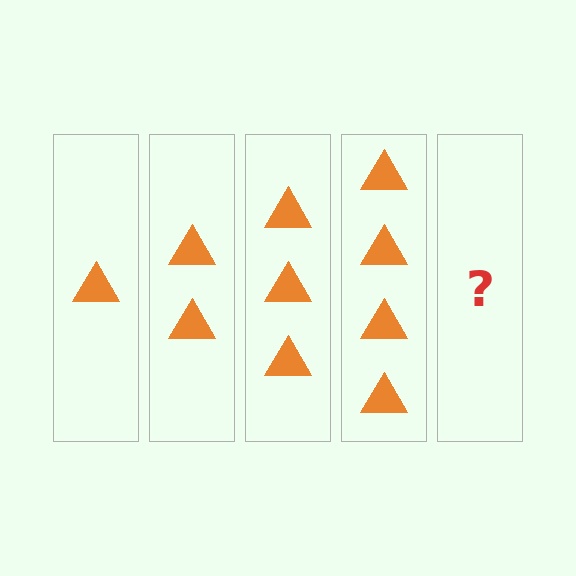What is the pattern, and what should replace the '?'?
The pattern is that each step adds one more triangle. The '?' should be 5 triangles.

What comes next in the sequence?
The next element should be 5 triangles.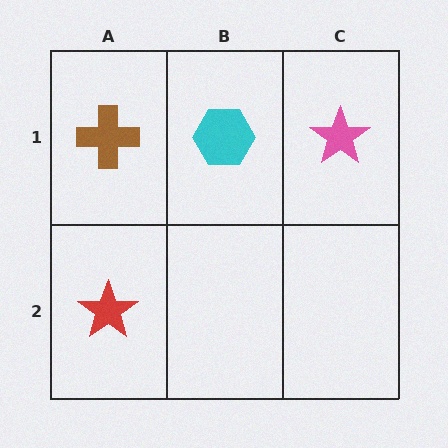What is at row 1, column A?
A brown cross.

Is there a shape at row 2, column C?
No, that cell is empty.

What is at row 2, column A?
A red star.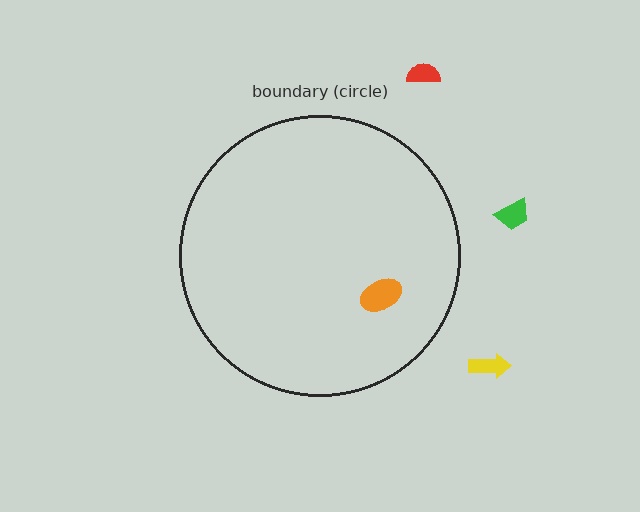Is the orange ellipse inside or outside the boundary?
Inside.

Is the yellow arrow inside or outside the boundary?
Outside.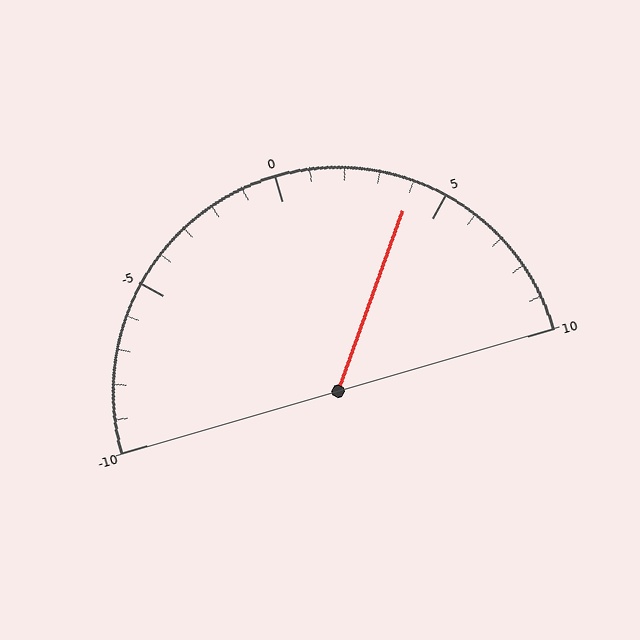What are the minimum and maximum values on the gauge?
The gauge ranges from -10 to 10.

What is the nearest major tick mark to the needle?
The nearest major tick mark is 5.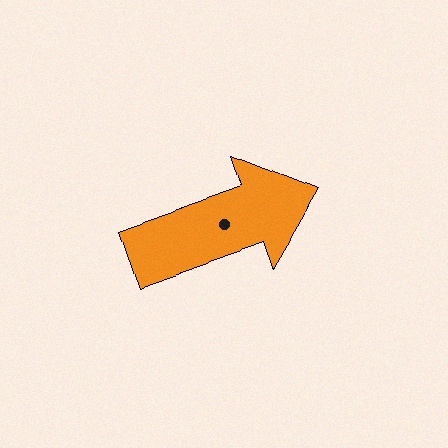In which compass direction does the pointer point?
East.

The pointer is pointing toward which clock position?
Roughly 2 o'clock.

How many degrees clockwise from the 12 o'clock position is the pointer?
Approximately 70 degrees.